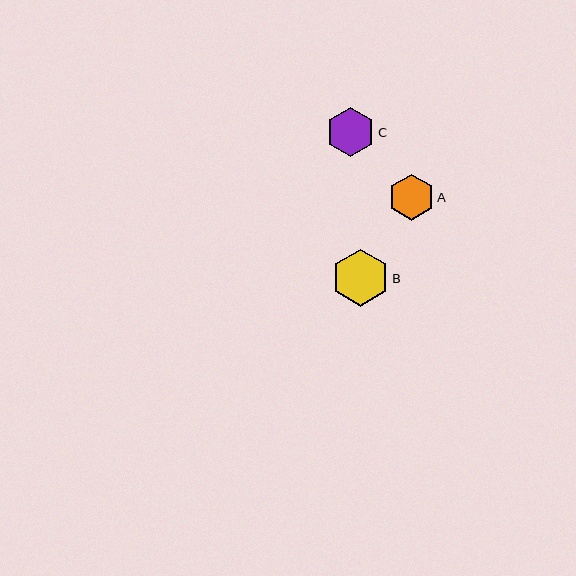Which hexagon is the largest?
Hexagon B is the largest with a size of approximately 57 pixels.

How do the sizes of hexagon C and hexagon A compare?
Hexagon C and hexagon A are approximately the same size.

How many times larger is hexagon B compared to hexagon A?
Hexagon B is approximately 1.2 times the size of hexagon A.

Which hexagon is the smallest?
Hexagon A is the smallest with a size of approximately 46 pixels.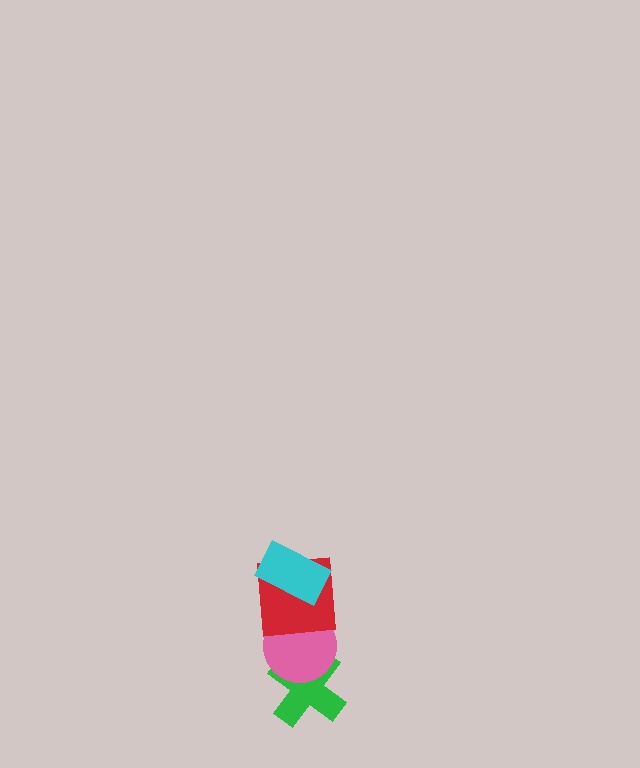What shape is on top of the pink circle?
The red square is on top of the pink circle.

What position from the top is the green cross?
The green cross is 4th from the top.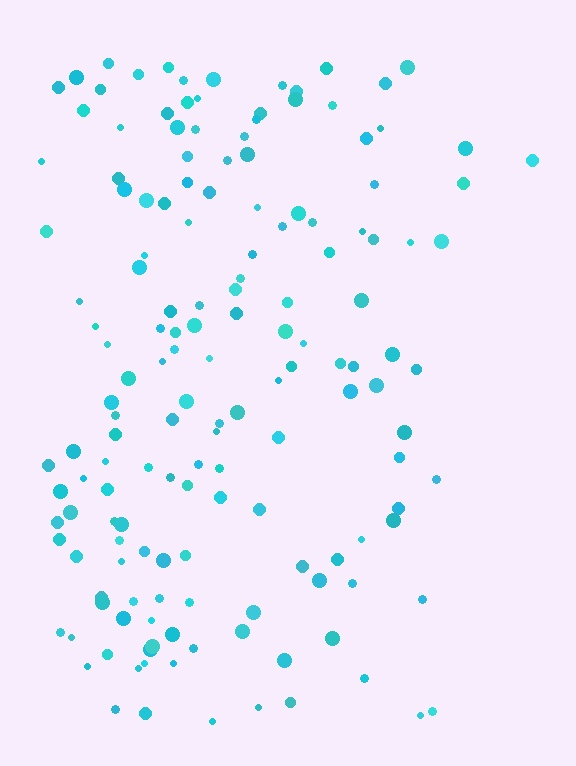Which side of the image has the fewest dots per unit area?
The right.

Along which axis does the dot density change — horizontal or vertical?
Horizontal.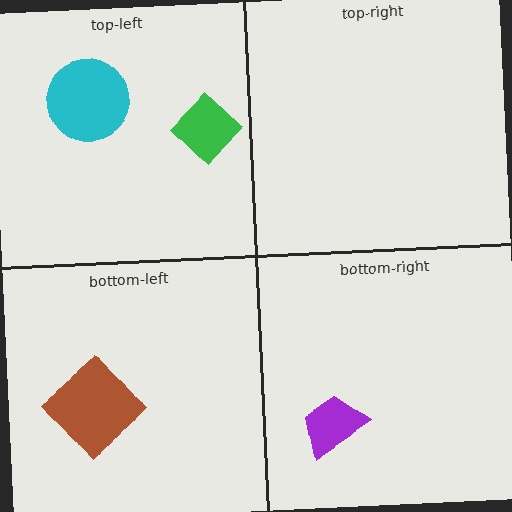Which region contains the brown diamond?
The bottom-left region.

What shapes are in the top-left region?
The green diamond, the cyan circle.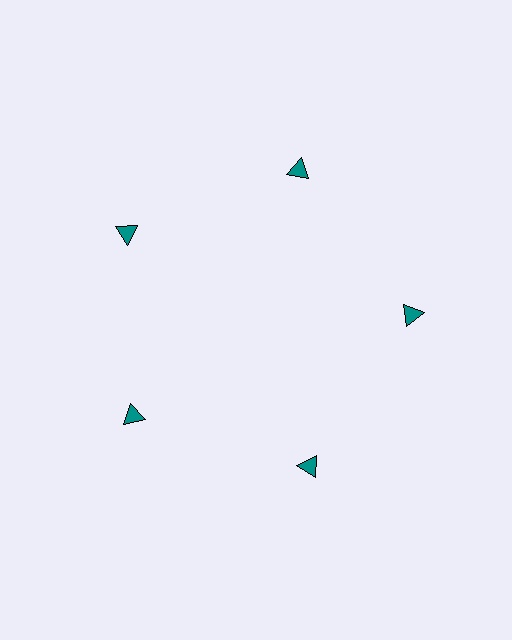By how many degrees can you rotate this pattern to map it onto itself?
The pattern maps onto itself every 72 degrees of rotation.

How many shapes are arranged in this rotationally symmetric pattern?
There are 5 shapes, arranged in 5 groups of 1.